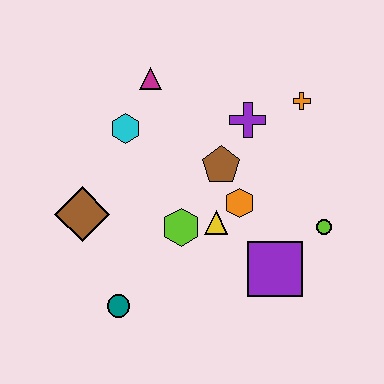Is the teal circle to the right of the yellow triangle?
No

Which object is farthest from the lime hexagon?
The orange cross is farthest from the lime hexagon.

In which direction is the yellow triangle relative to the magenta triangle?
The yellow triangle is below the magenta triangle.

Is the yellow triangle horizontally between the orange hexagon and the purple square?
No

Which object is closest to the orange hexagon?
The yellow triangle is closest to the orange hexagon.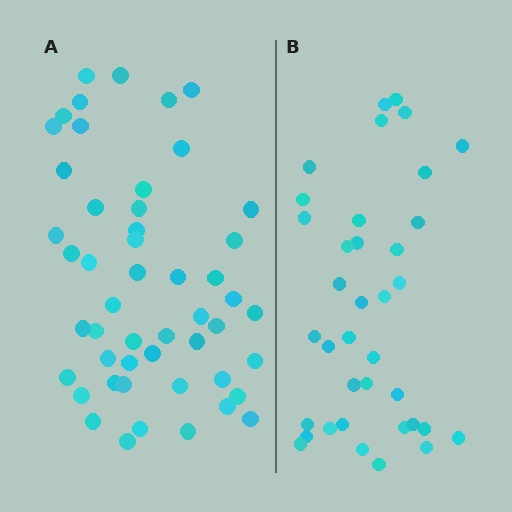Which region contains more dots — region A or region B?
Region A (the left region) has more dots.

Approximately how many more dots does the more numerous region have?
Region A has approximately 15 more dots than region B.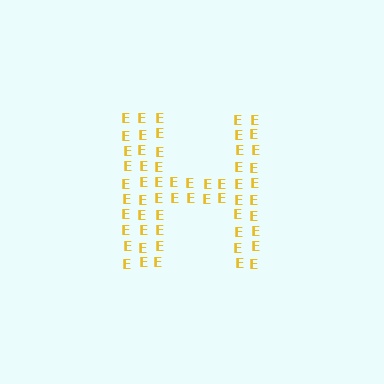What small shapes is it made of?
It is made of small letter E's.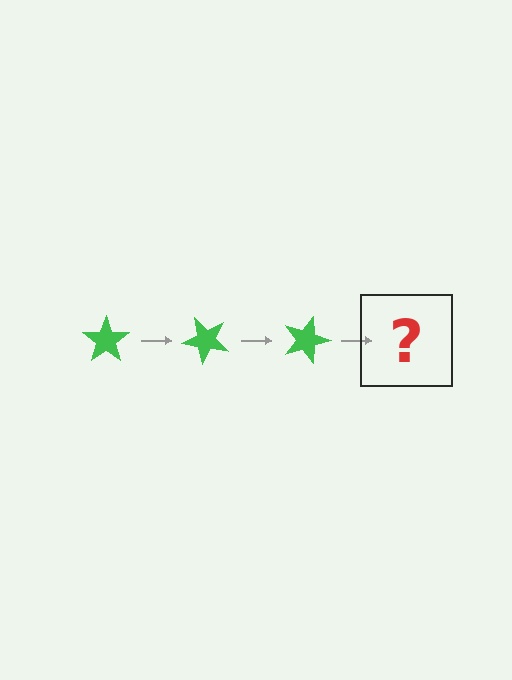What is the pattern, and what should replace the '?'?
The pattern is that the star rotates 45 degrees each step. The '?' should be a green star rotated 135 degrees.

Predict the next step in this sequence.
The next step is a green star rotated 135 degrees.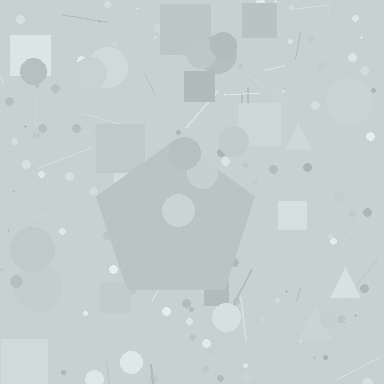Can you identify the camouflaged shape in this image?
The camouflaged shape is a pentagon.